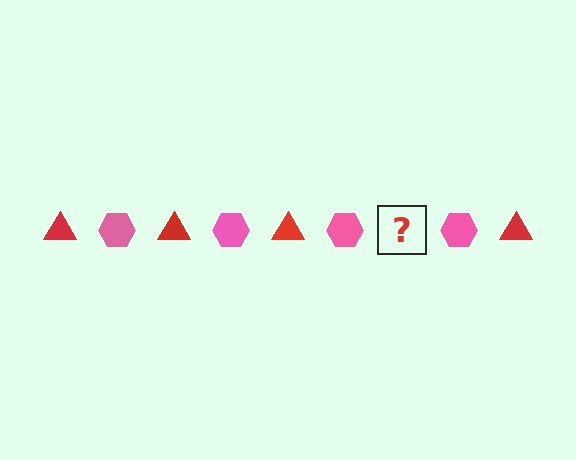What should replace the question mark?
The question mark should be replaced with a red triangle.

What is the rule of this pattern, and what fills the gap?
The rule is that the pattern alternates between red triangle and pink hexagon. The gap should be filled with a red triangle.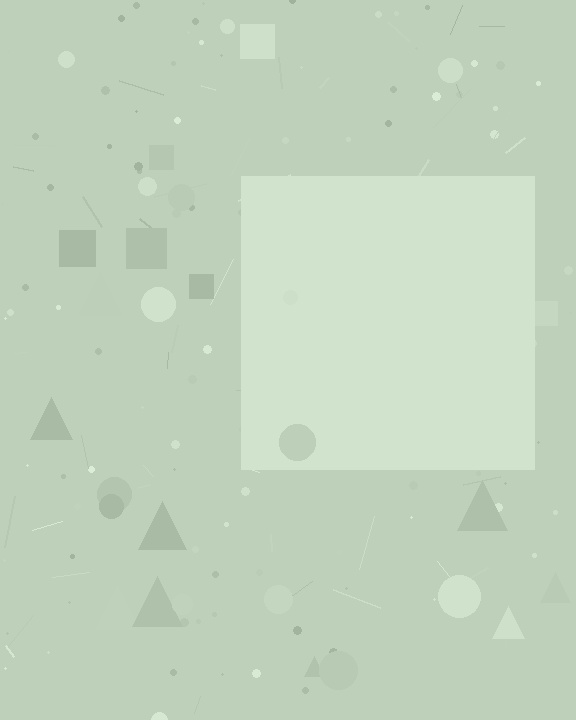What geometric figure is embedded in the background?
A square is embedded in the background.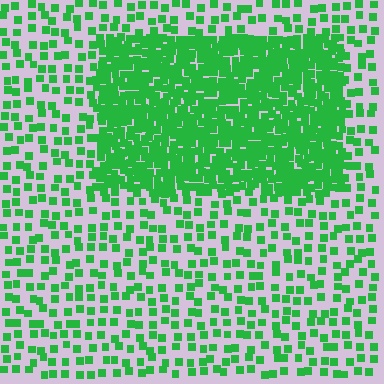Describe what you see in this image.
The image contains small green elements arranged at two different densities. A rectangle-shaped region is visible where the elements are more densely packed than the surrounding area.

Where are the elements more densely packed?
The elements are more densely packed inside the rectangle boundary.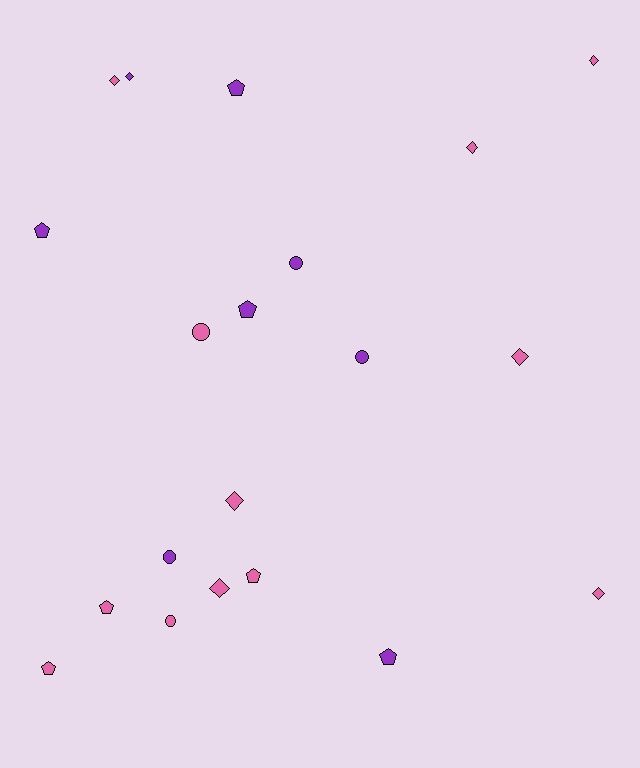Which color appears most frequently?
Pink, with 12 objects.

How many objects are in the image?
There are 20 objects.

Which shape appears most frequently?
Diamond, with 8 objects.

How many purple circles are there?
There are 3 purple circles.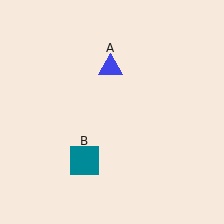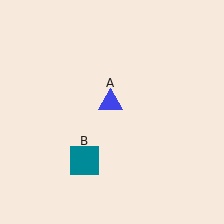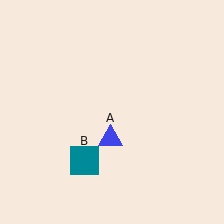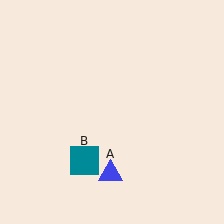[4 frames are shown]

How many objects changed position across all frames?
1 object changed position: blue triangle (object A).